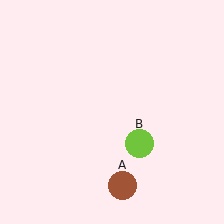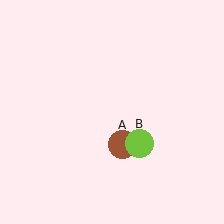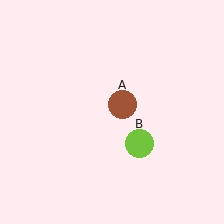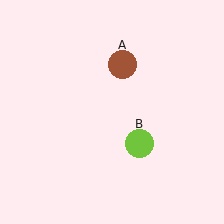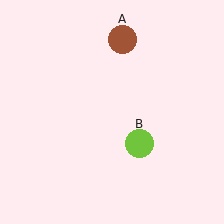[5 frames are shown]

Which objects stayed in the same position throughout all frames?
Lime circle (object B) remained stationary.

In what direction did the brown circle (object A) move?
The brown circle (object A) moved up.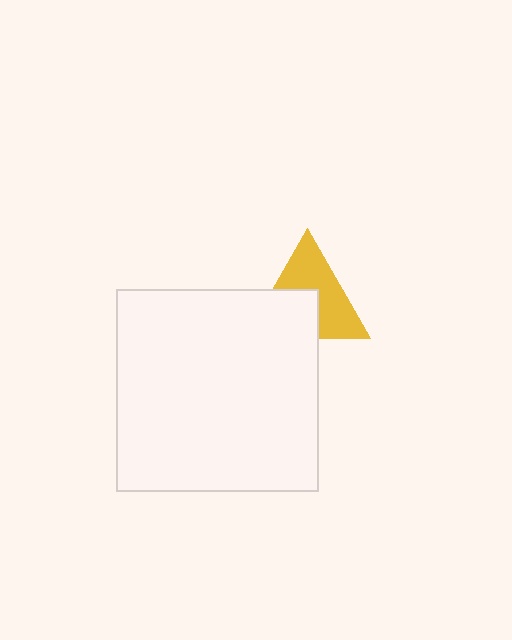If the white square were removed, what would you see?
You would see the complete yellow triangle.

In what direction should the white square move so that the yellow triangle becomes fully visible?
The white square should move down. That is the shortest direction to clear the overlap and leave the yellow triangle fully visible.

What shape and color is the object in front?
The object in front is a white square.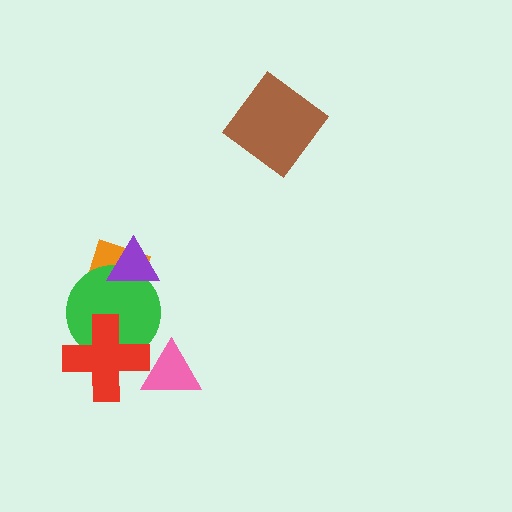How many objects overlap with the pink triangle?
1 object overlaps with the pink triangle.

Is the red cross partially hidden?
No, no other shape covers it.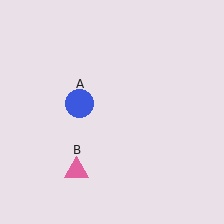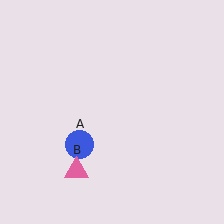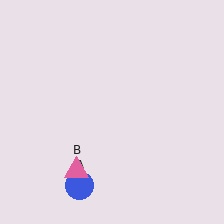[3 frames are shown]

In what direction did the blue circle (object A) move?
The blue circle (object A) moved down.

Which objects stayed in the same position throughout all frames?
Pink triangle (object B) remained stationary.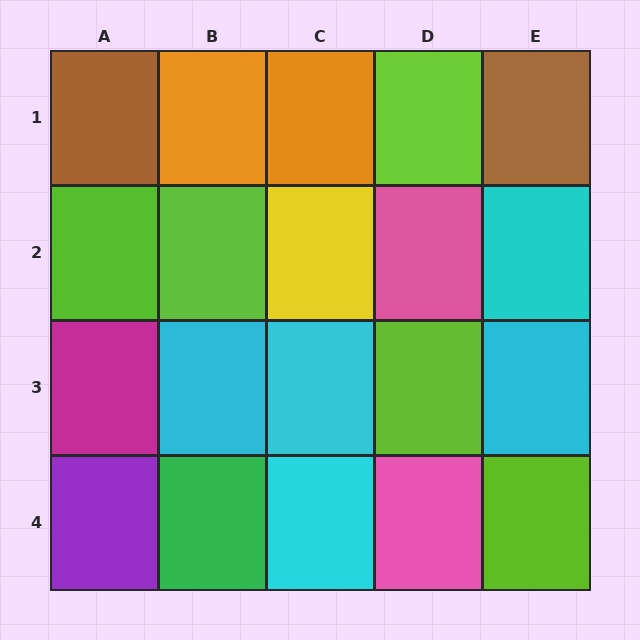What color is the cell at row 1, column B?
Orange.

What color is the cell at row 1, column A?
Brown.